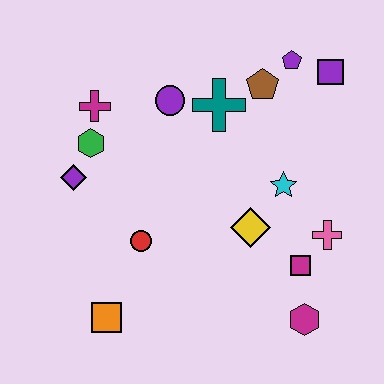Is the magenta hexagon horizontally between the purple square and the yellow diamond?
Yes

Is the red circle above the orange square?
Yes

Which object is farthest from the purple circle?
The magenta hexagon is farthest from the purple circle.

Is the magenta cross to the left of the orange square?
Yes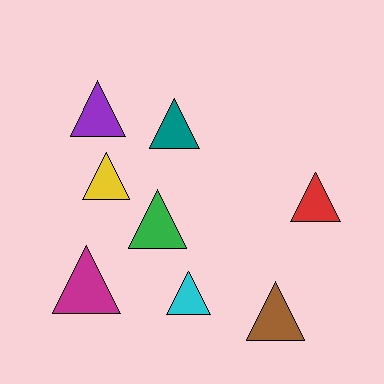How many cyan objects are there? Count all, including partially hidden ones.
There is 1 cyan object.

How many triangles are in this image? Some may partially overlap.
There are 8 triangles.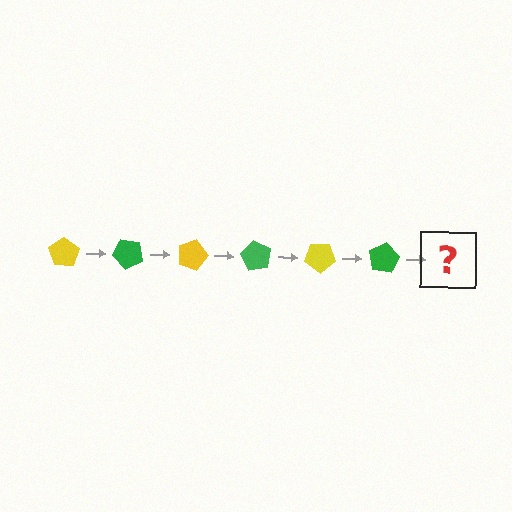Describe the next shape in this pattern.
It should be a yellow pentagon, rotated 270 degrees from the start.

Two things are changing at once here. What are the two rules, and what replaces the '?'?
The two rules are that it rotates 45 degrees each step and the color cycles through yellow and green. The '?' should be a yellow pentagon, rotated 270 degrees from the start.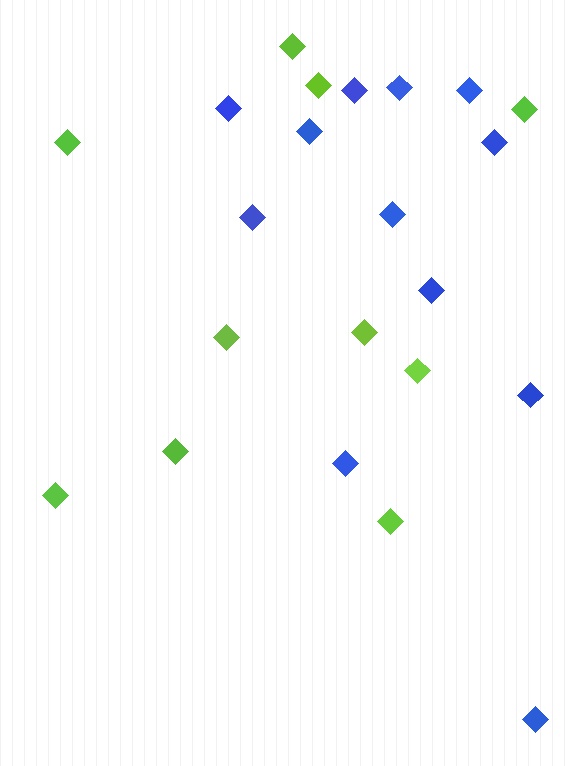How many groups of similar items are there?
There are 2 groups: one group of blue diamonds (12) and one group of lime diamonds (10).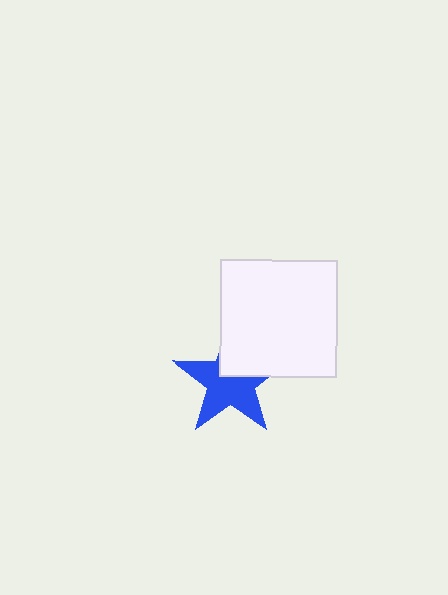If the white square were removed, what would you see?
You would see the complete blue star.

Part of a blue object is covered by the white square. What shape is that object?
It is a star.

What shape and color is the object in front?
The object in front is a white square.